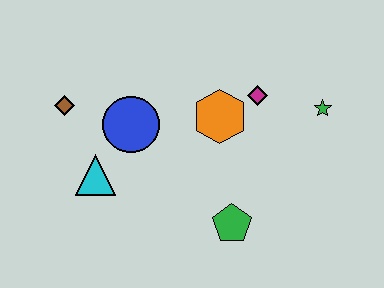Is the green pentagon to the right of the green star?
No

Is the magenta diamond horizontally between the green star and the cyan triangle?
Yes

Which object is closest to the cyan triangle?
The blue circle is closest to the cyan triangle.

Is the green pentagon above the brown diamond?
No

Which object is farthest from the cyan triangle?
The green star is farthest from the cyan triangle.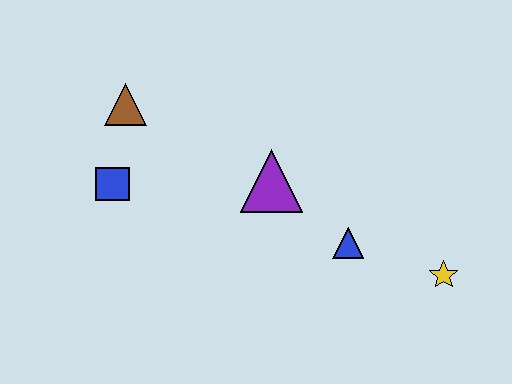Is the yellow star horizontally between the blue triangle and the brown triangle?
No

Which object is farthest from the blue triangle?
The brown triangle is farthest from the blue triangle.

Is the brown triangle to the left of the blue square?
No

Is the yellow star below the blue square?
Yes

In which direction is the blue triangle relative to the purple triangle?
The blue triangle is to the right of the purple triangle.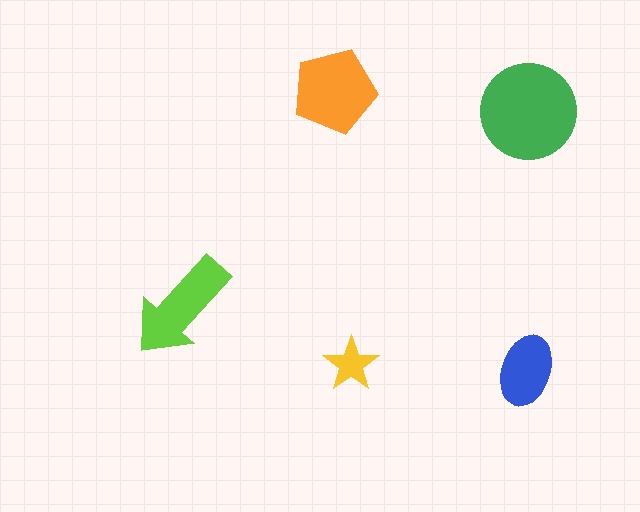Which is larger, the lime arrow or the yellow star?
The lime arrow.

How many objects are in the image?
There are 5 objects in the image.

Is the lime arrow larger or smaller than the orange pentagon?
Smaller.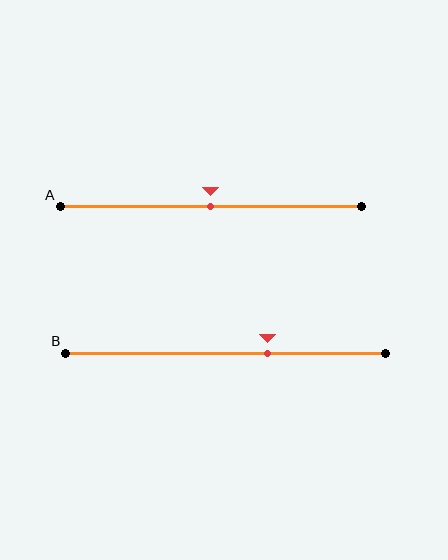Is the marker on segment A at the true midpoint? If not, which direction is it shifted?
Yes, the marker on segment A is at the true midpoint.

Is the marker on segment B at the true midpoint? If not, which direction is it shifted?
No, the marker on segment B is shifted to the right by about 13% of the segment length.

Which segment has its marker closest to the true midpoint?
Segment A has its marker closest to the true midpoint.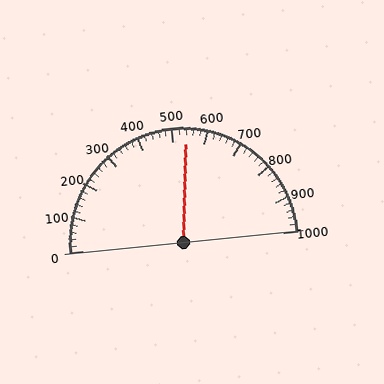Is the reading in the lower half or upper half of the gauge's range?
The reading is in the upper half of the range (0 to 1000).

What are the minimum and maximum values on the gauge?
The gauge ranges from 0 to 1000.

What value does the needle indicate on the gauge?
The needle indicates approximately 540.